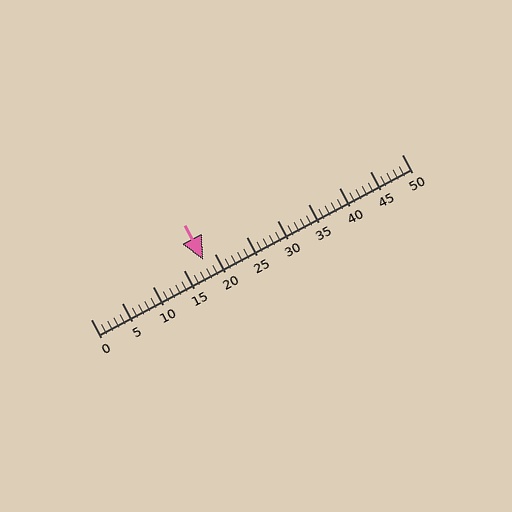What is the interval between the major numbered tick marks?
The major tick marks are spaced 5 units apart.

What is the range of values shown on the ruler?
The ruler shows values from 0 to 50.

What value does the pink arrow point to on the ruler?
The pink arrow points to approximately 18.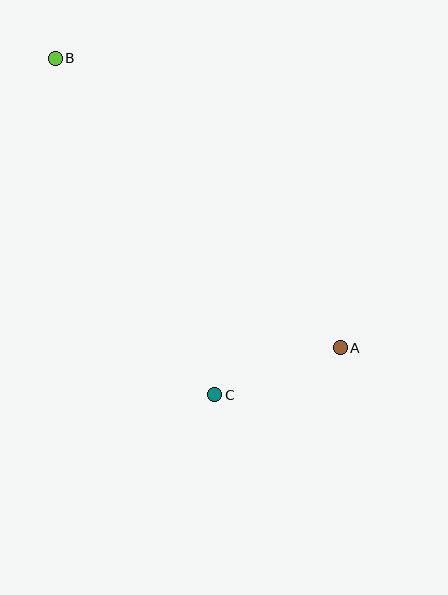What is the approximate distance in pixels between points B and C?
The distance between B and C is approximately 372 pixels.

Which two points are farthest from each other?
Points A and B are farthest from each other.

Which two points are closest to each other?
Points A and C are closest to each other.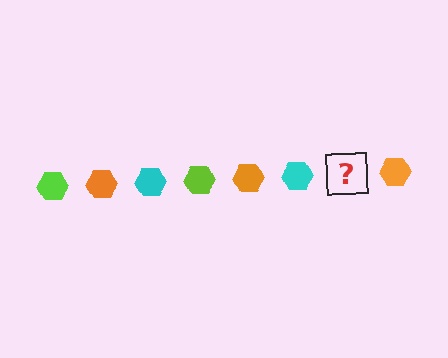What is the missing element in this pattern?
The missing element is a lime hexagon.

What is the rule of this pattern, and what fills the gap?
The rule is that the pattern cycles through lime, orange, cyan hexagons. The gap should be filled with a lime hexagon.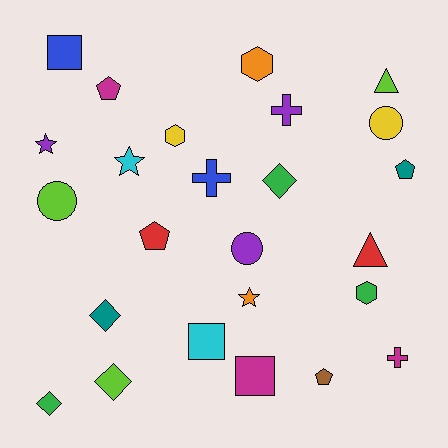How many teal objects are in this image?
There are 2 teal objects.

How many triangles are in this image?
There are 2 triangles.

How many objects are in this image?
There are 25 objects.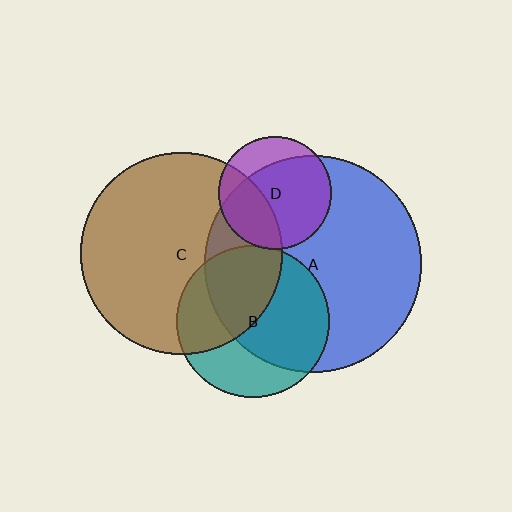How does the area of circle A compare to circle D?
Approximately 3.7 times.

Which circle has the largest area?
Circle A (blue).